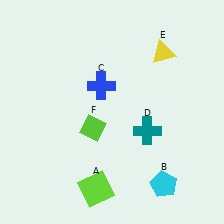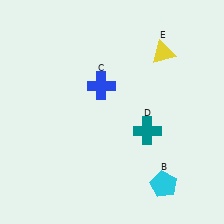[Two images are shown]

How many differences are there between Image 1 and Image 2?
There are 2 differences between the two images.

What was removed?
The lime square (A), the lime diamond (F) were removed in Image 2.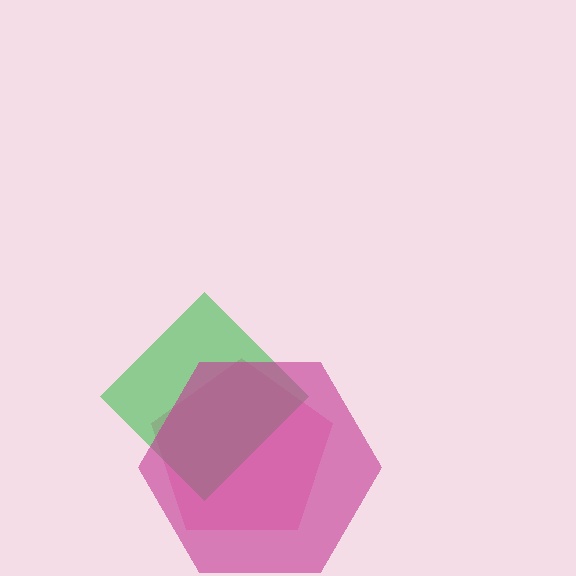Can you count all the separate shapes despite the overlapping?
Yes, there are 3 separate shapes.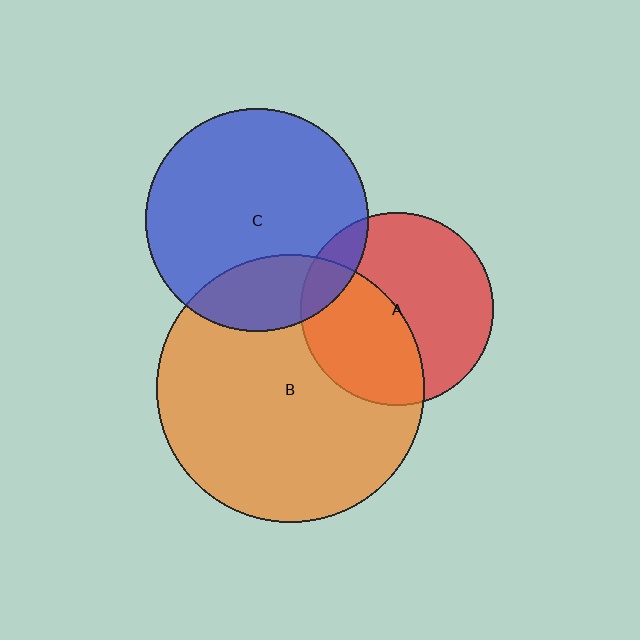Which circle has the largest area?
Circle B (orange).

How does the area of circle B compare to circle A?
Approximately 1.9 times.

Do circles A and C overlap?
Yes.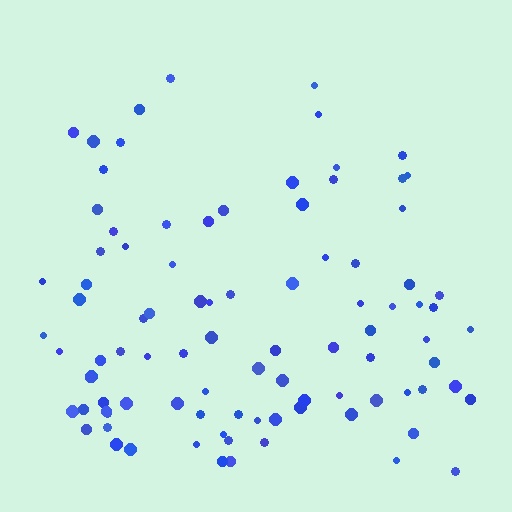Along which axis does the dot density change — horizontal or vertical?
Vertical.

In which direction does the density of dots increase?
From top to bottom, with the bottom side densest.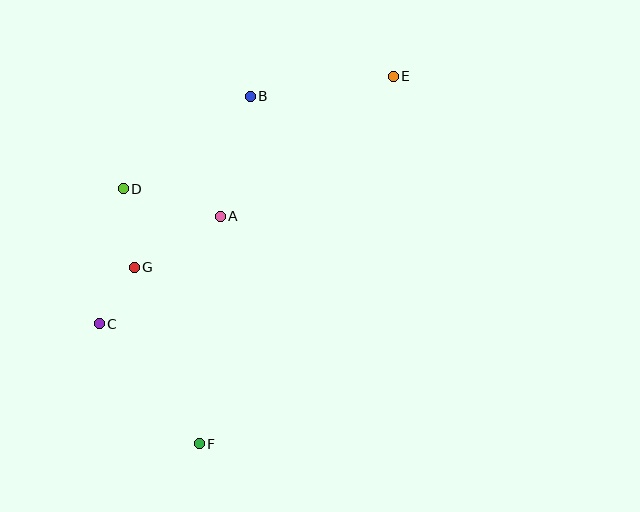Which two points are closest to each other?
Points C and G are closest to each other.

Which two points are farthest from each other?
Points E and F are farthest from each other.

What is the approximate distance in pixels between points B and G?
The distance between B and G is approximately 207 pixels.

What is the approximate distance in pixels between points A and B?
The distance between A and B is approximately 124 pixels.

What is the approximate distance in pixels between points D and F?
The distance between D and F is approximately 266 pixels.